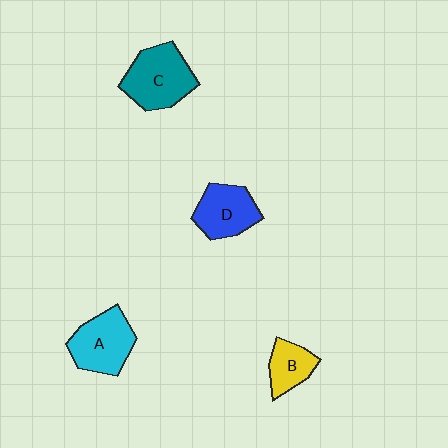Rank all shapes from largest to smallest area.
From largest to smallest: C (teal), A (cyan), D (blue), B (yellow).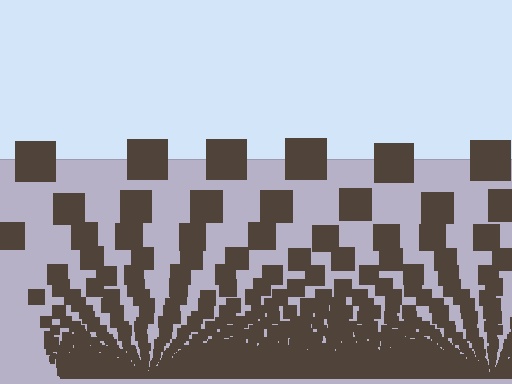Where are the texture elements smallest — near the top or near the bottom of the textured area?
Near the bottom.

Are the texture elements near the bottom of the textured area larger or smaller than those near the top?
Smaller. The gradient is inverted — elements near the bottom are smaller and denser.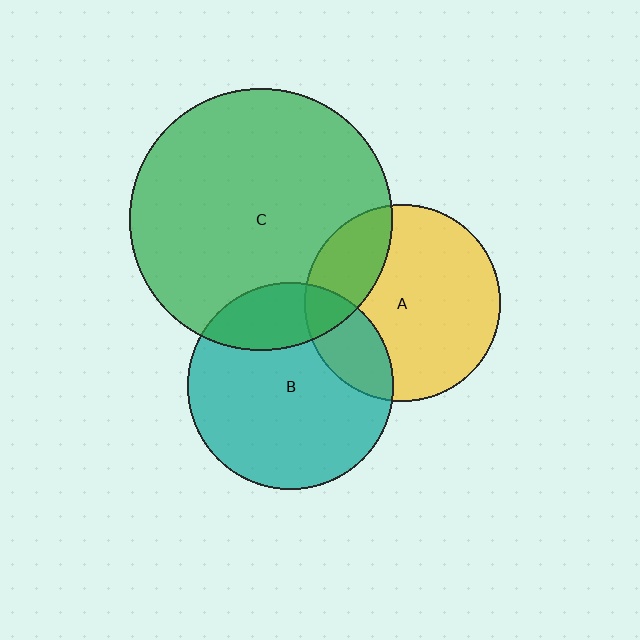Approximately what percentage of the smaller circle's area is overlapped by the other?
Approximately 25%.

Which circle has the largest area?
Circle C (green).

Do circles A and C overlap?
Yes.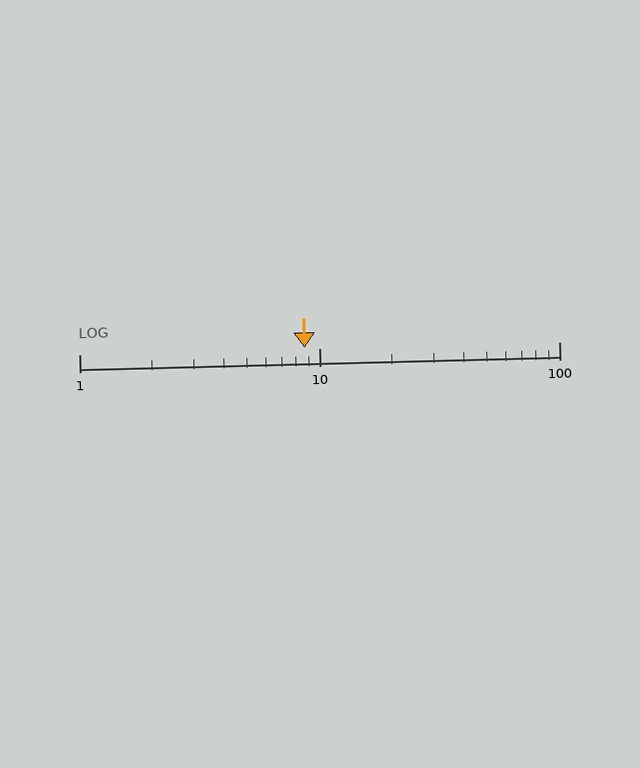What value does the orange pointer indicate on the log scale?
The pointer indicates approximately 8.7.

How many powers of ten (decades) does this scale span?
The scale spans 2 decades, from 1 to 100.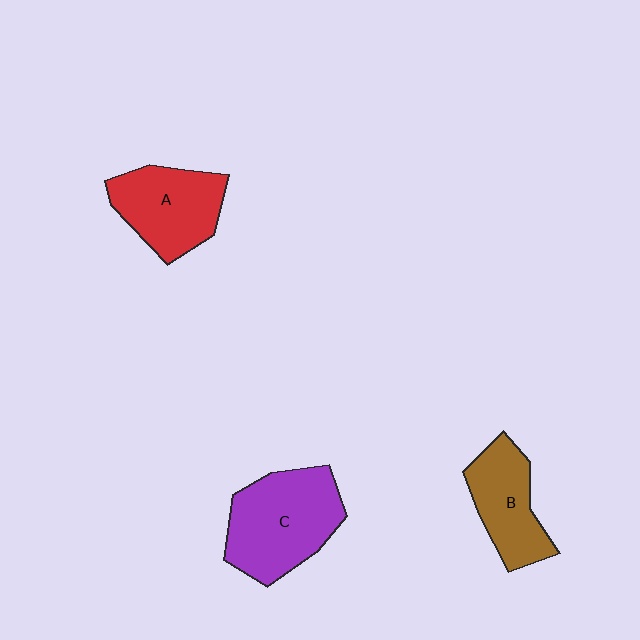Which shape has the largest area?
Shape C (purple).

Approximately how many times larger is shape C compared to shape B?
Approximately 1.5 times.